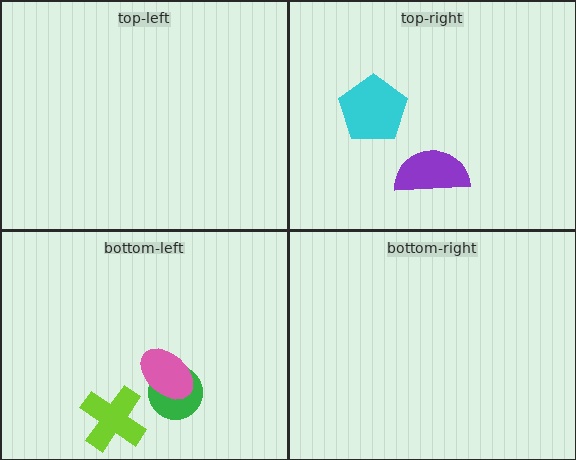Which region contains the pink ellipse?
The bottom-left region.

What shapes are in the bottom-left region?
The green circle, the pink ellipse, the lime cross.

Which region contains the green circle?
The bottom-left region.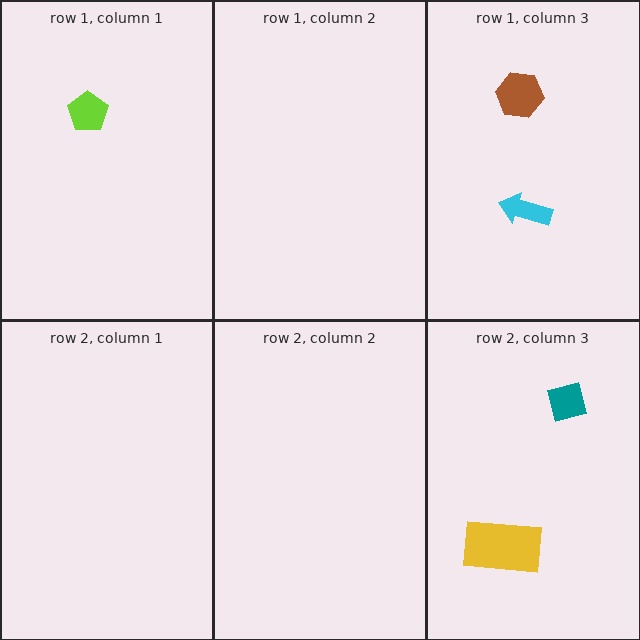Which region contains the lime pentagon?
The row 1, column 1 region.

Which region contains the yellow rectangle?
The row 2, column 3 region.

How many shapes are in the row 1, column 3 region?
2.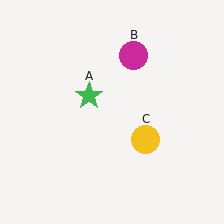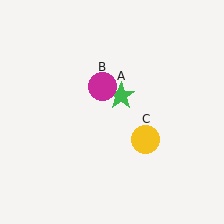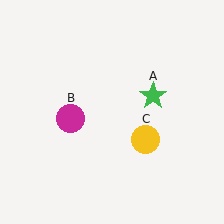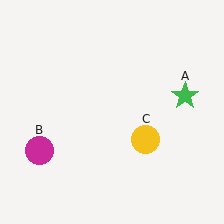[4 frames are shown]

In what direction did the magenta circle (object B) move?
The magenta circle (object B) moved down and to the left.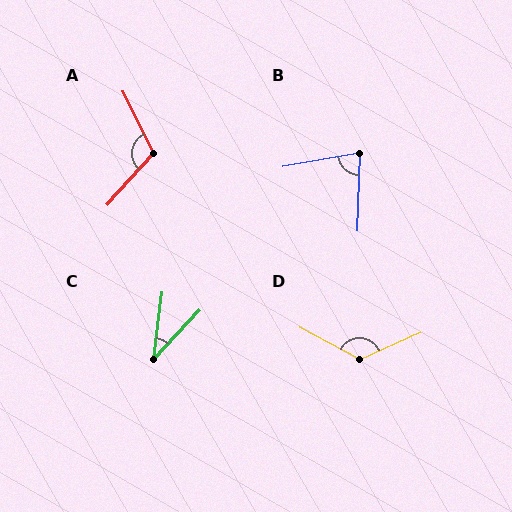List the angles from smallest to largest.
C (36°), B (79°), A (112°), D (128°).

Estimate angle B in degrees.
Approximately 79 degrees.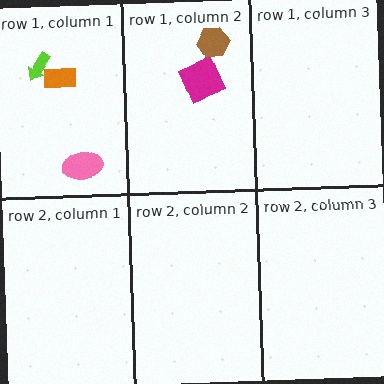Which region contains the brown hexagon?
The row 1, column 2 region.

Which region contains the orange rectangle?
The row 1, column 1 region.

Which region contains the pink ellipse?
The row 1, column 1 region.